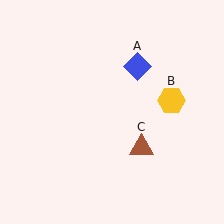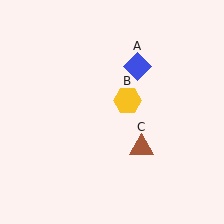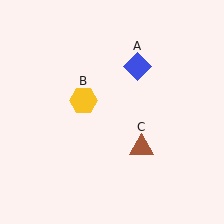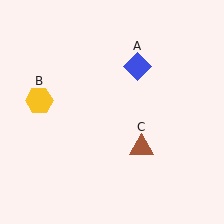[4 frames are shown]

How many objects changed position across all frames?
1 object changed position: yellow hexagon (object B).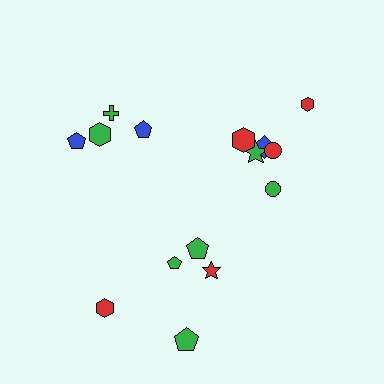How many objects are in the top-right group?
There are 6 objects.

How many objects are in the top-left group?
There are 4 objects.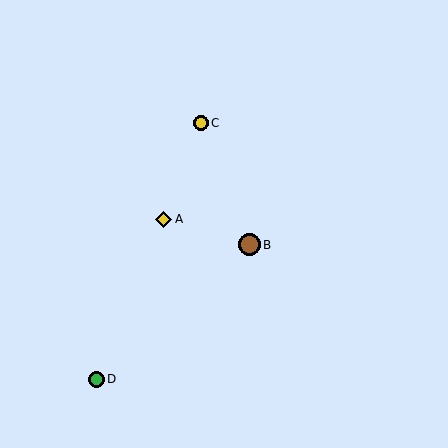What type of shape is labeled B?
Shape B is a brown circle.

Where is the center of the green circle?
The center of the green circle is at (97, 379).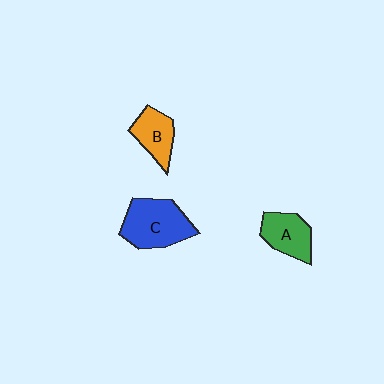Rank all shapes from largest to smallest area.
From largest to smallest: C (blue), A (green), B (orange).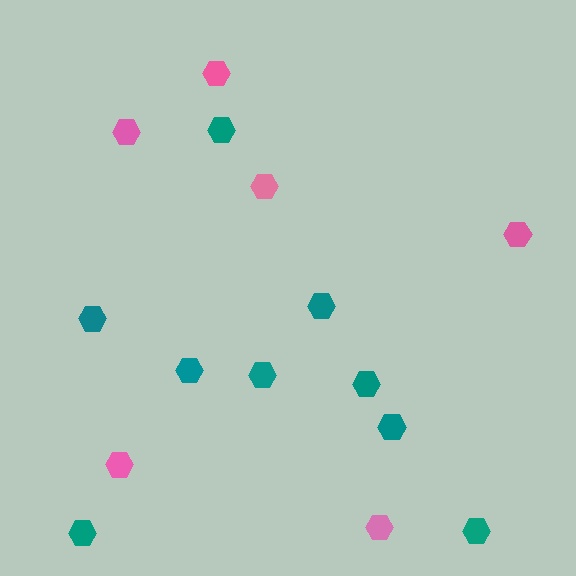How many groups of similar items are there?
There are 2 groups: one group of teal hexagons (9) and one group of pink hexagons (6).